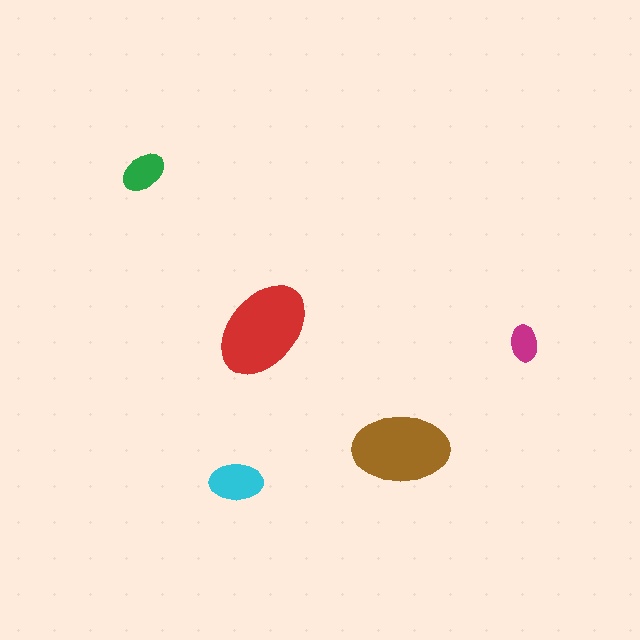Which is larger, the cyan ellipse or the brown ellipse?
The brown one.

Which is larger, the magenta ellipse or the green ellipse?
The green one.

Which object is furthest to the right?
The magenta ellipse is rightmost.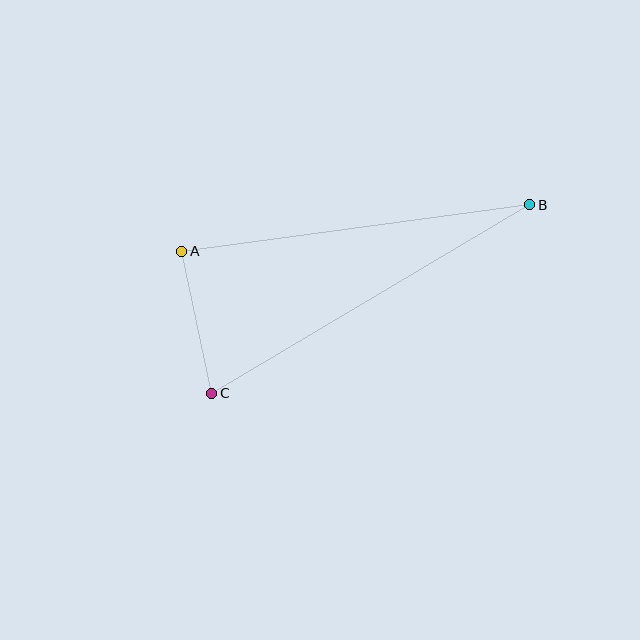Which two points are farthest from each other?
Points B and C are farthest from each other.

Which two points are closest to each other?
Points A and C are closest to each other.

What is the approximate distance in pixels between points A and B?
The distance between A and B is approximately 351 pixels.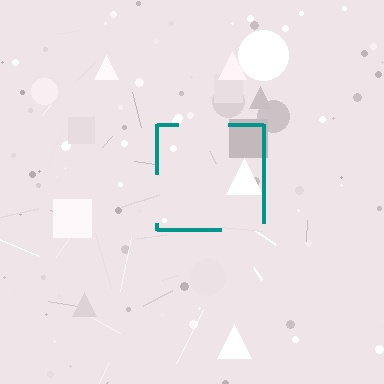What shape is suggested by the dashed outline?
The dashed outline suggests a square.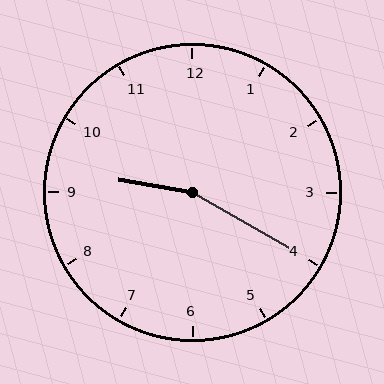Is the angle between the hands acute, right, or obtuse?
It is obtuse.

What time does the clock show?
9:20.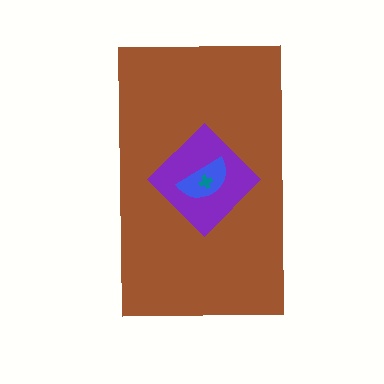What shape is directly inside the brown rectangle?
The purple diamond.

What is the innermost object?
The teal cross.